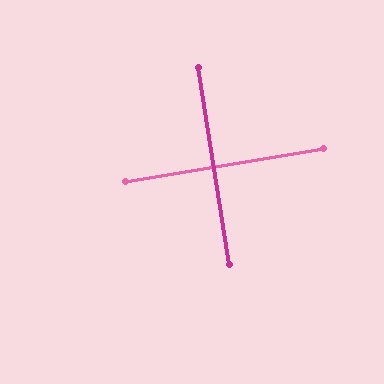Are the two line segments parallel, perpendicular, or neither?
Perpendicular — they meet at approximately 89°.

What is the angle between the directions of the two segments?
Approximately 89 degrees.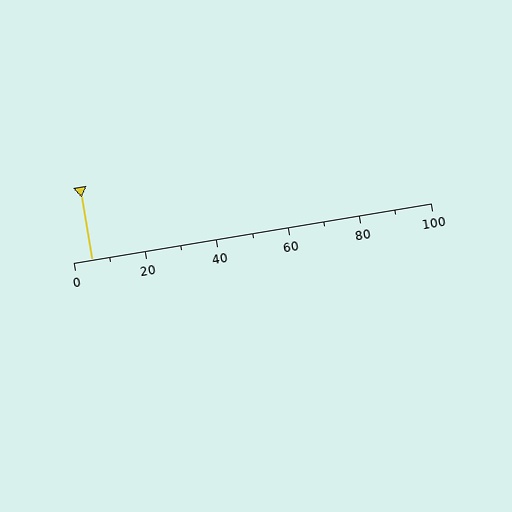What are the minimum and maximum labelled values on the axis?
The axis runs from 0 to 100.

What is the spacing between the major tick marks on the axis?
The major ticks are spaced 20 apart.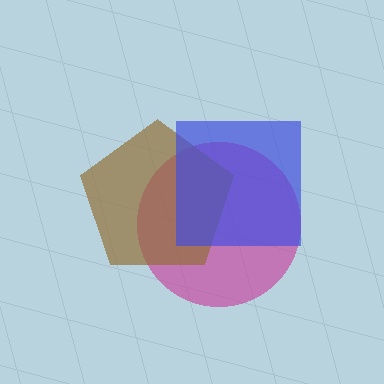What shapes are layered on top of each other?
The layered shapes are: a magenta circle, a brown pentagon, a blue square.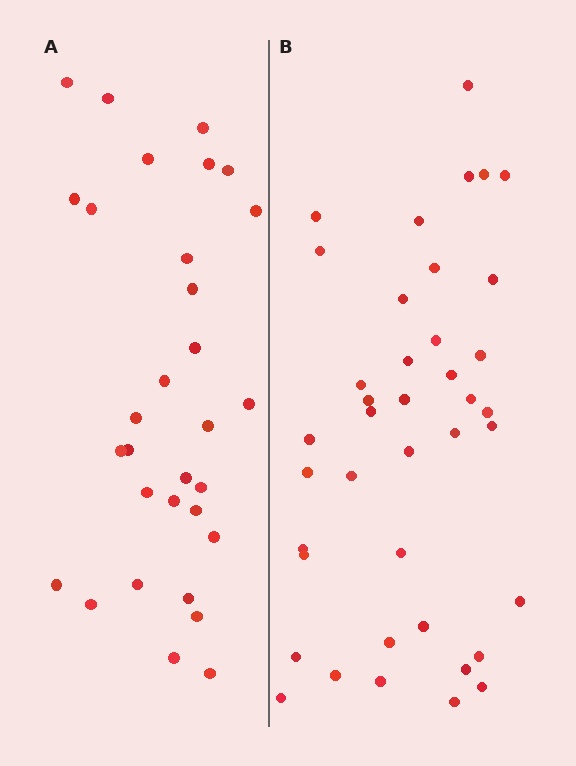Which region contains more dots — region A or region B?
Region B (the right region) has more dots.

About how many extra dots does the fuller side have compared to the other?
Region B has roughly 8 or so more dots than region A.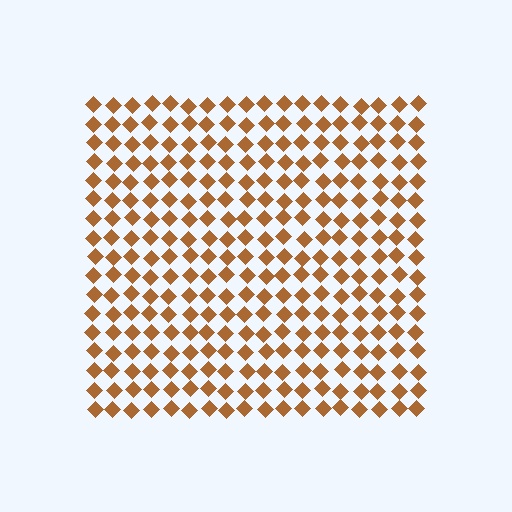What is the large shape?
The large shape is a square.